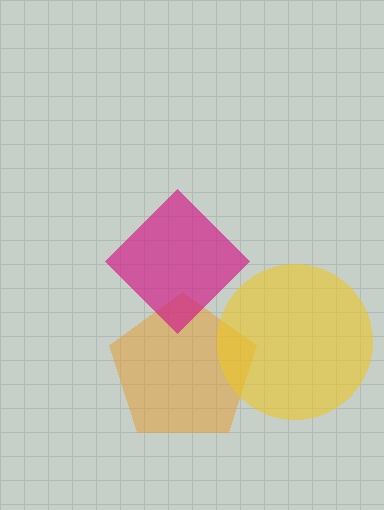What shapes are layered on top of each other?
The layered shapes are: an orange pentagon, a magenta diamond, a yellow circle.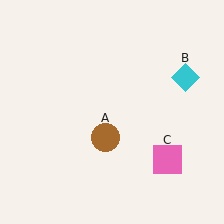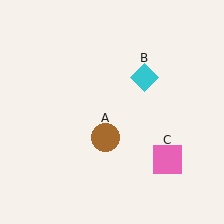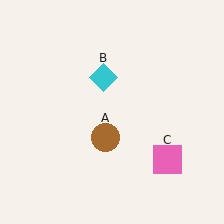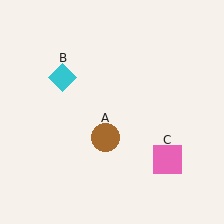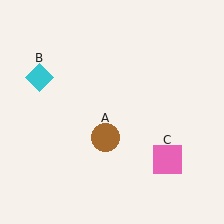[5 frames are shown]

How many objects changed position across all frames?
1 object changed position: cyan diamond (object B).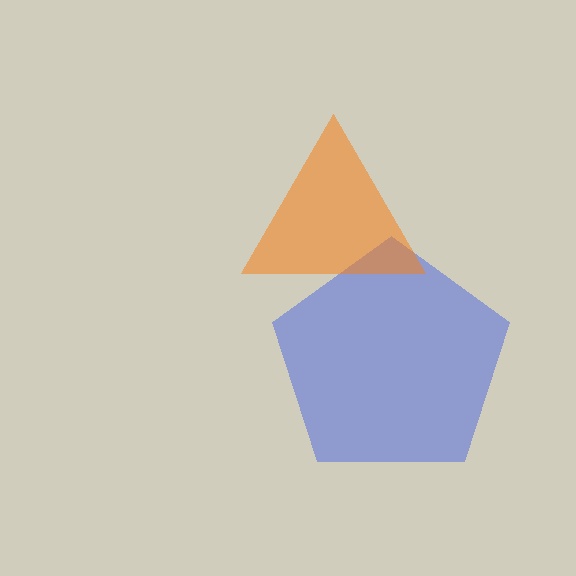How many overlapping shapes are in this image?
There are 2 overlapping shapes in the image.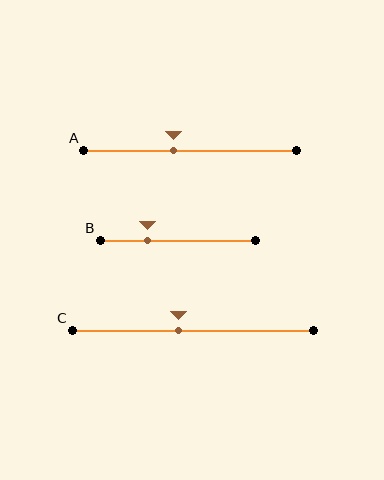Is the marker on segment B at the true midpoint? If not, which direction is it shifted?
No, the marker on segment B is shifted to the left by about 19% of the segment length.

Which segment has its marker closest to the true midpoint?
Segment C has its marker closest to the true midpoint.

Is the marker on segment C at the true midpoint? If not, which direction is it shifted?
No, the marker on segment C is shifted to the left by about 6% of the segment length.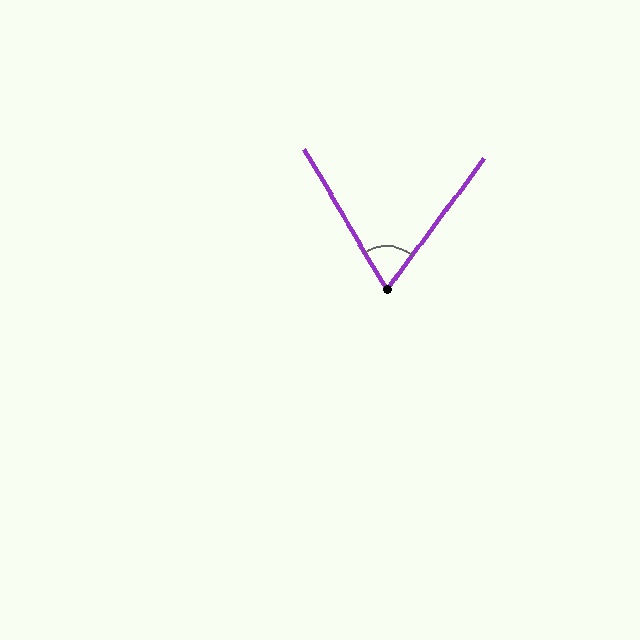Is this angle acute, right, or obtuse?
It is acute.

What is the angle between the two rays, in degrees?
Approximately 67 degrees.